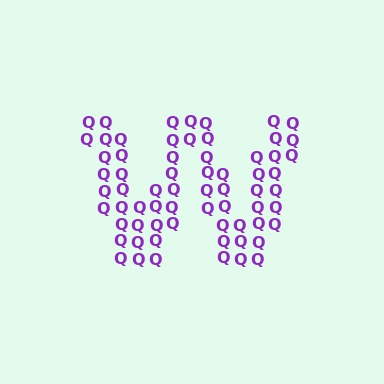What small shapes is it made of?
It is made of small letter Q's.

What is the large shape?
The large shape is the letter W.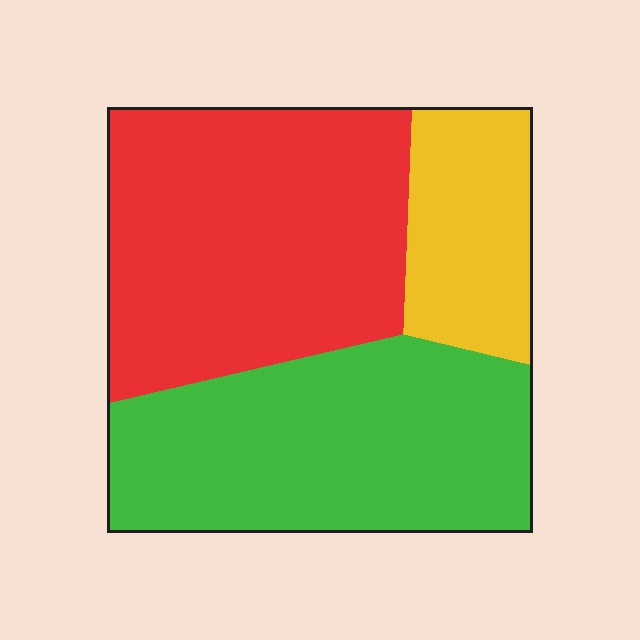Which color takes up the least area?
Yellow, at roughly 15%.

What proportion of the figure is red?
Red covers 43% of the figure.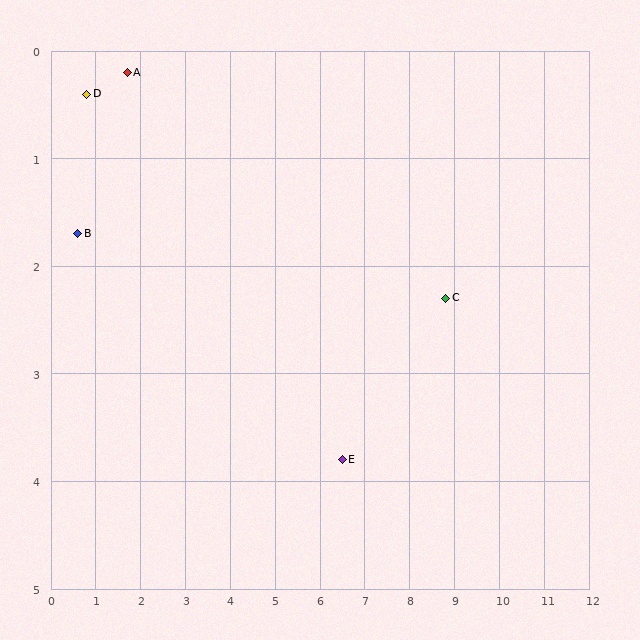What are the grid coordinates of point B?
Point B is at approximately (0.6, 1.7).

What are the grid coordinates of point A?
Point A is at approximately (1.7, 0.2).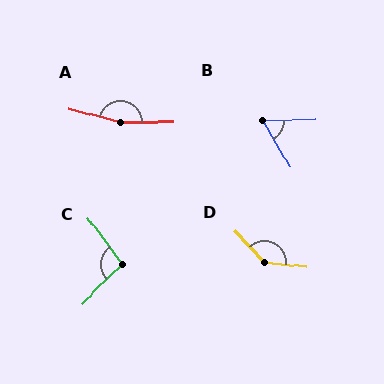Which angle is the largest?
A, at approximately 165 degrees.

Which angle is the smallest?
B, at approximately 60 degrees.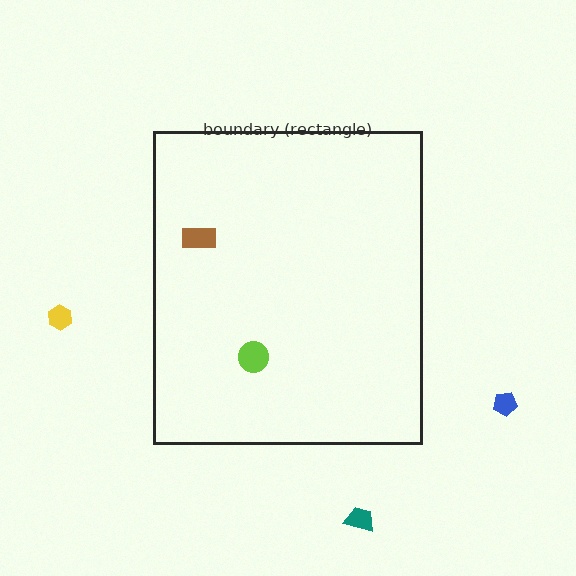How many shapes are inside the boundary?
2 inside, 3 outside.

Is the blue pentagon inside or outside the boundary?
Outside.